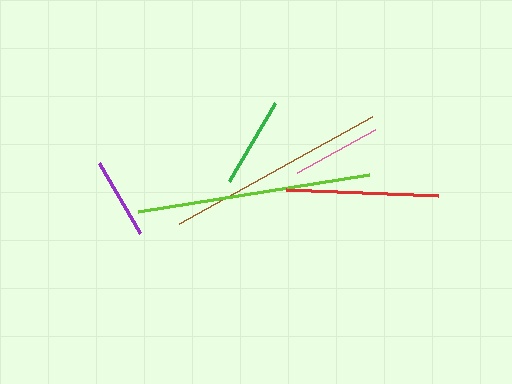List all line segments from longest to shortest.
From longest to shortest: lime, brown, red, green, pink, purple.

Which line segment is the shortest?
The purple line is the shortest at approximately 81 pixels.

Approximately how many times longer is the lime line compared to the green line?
The lime line is approximately 2.6 times the length of the green line.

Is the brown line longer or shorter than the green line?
The brown line is longer than the green line.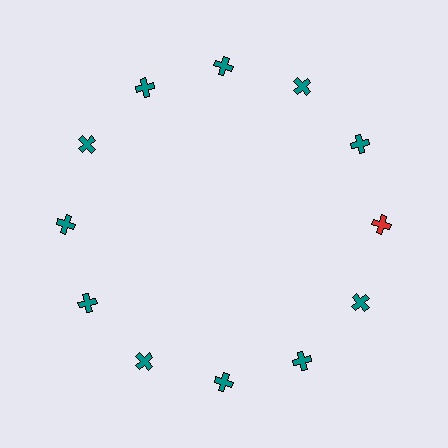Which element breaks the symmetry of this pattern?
The red cross at roughly the 3 o'clock position breaks the symmetry. All other shapes are teal crosses.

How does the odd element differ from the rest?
It has a different color: red instead of teal.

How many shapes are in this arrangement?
There are 12 shapes arranged in a ring pattern.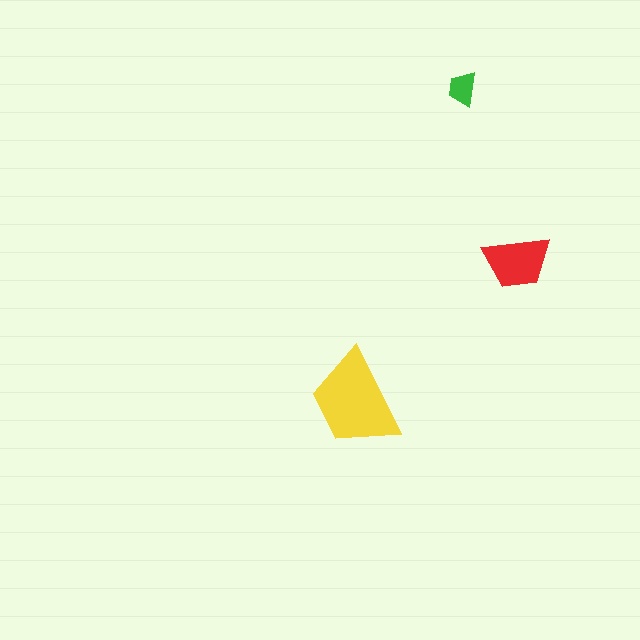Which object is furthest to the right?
The red trapezoid is rightmost.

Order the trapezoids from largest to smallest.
the yellow one, the red one, the green one.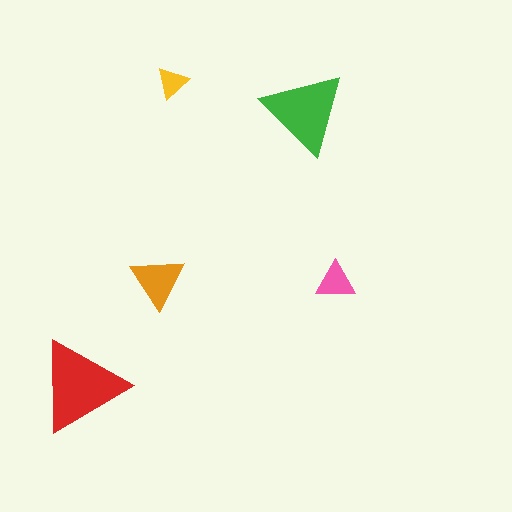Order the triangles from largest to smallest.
the red one, the green one, the orange one, the pink one, the yellow one.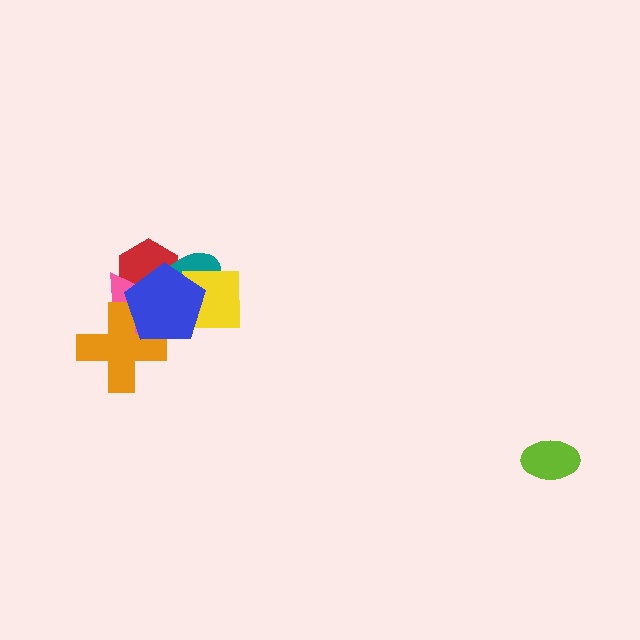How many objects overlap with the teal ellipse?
4 objects overlap with the teal ellipse.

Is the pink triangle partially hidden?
Yes, it is partially covered by another shape.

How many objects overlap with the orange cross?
2 objects overlap with the orange cross.